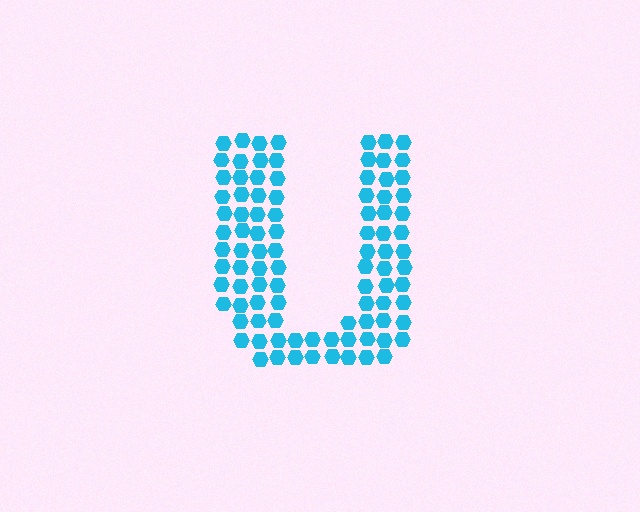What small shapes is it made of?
It is made of small hexagons.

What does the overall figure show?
The overall figure shows the letter U.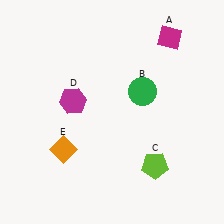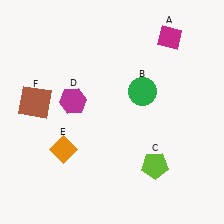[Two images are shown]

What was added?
A brown square (F) was added in Image 2.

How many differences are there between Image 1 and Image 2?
There is 1 difference between the two images.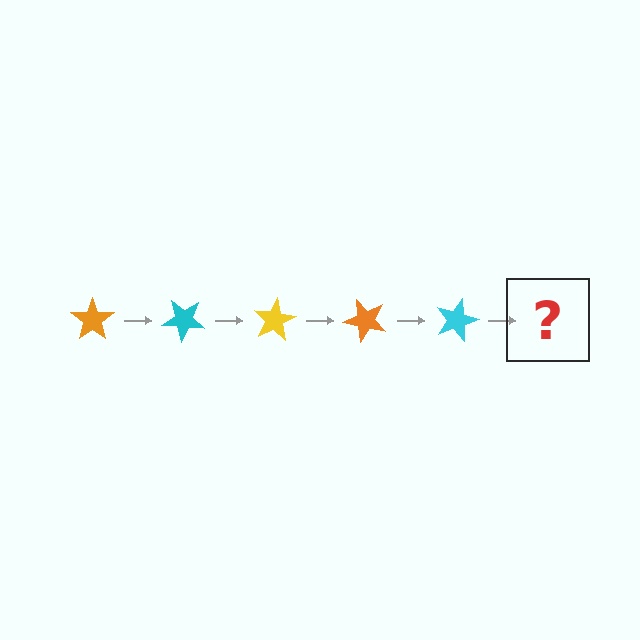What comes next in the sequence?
The next element should be a yellow star, rotated 200 degrees from the start.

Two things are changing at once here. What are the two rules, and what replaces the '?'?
The two rules are that it rotates 40 degrees each step and the color cycles through orange, cyan, and yellow. The '?' should be a yellow star, rotated 200 degrees from the start.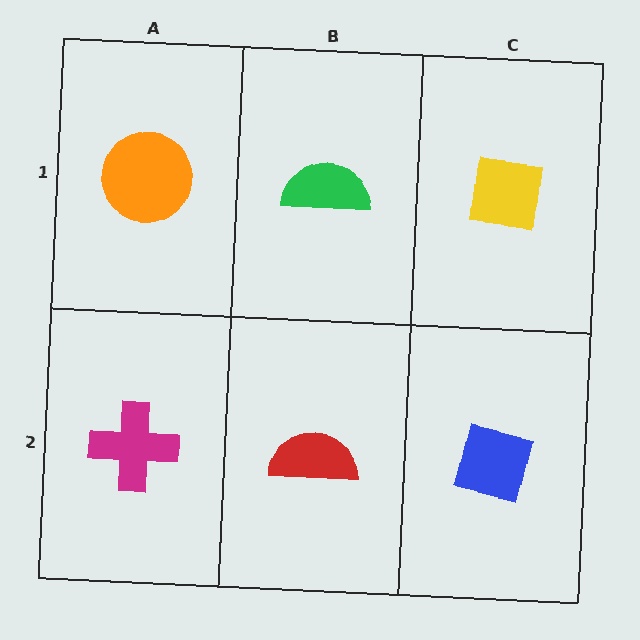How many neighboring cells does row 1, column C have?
2.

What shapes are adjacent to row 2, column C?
A yellow square (row 1, column C), a red semicircle (row 2, column B).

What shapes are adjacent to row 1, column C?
A blue square (row 2, column C), a green semicircle (row 1, column B).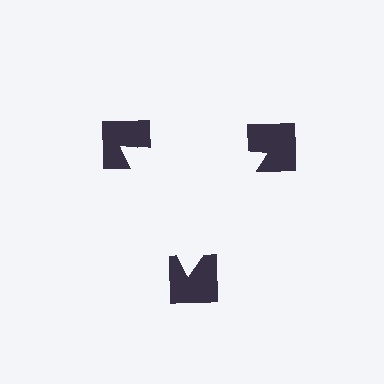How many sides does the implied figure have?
3 sides.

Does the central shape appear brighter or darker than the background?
It typically appears slightly brighter than the background, even though no actual brightness change is drawn.